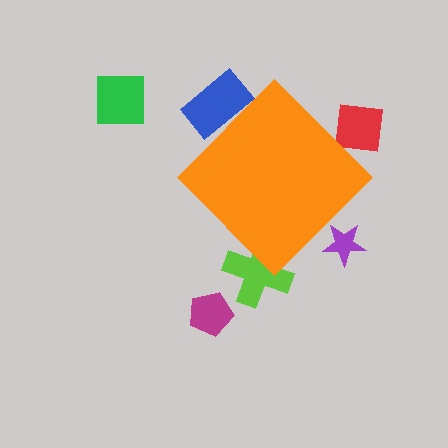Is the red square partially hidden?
Yes, the red square is partially hidden behind the orange diamond.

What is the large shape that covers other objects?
An orange diamond.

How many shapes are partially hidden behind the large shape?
4 shapes are partially hidden.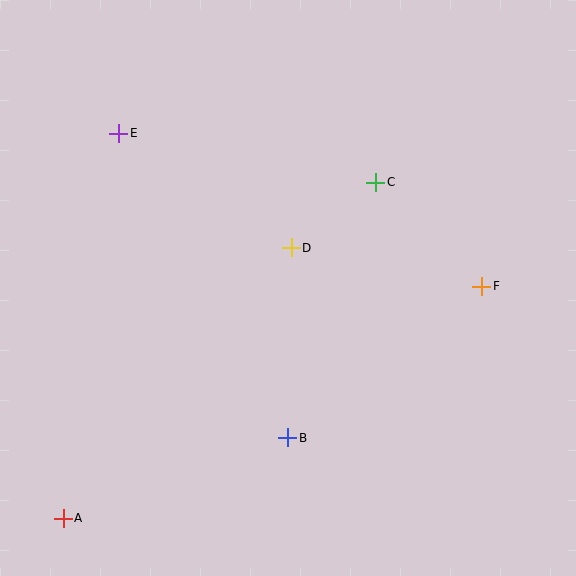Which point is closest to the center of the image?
Point D at (291, 248) is closest to the center.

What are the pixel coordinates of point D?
Point D is at (291, 248).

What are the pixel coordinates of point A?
Point A is at (63, 518).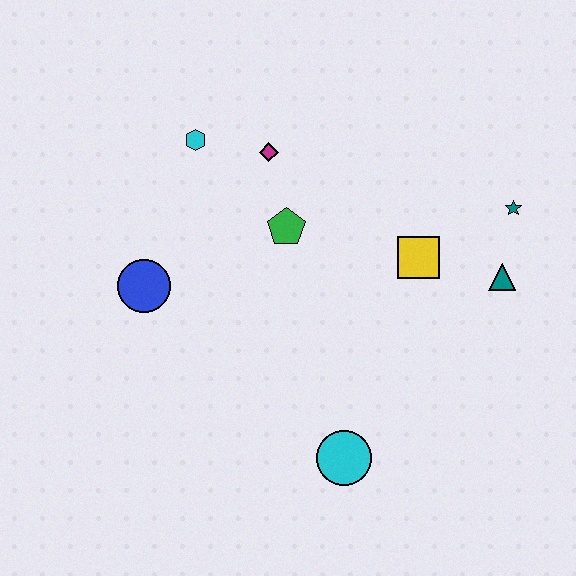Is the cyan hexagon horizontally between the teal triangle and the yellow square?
No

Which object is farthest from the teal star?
The blue circle is farthest from the teal star.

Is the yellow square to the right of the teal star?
No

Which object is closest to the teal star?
The teal triangle is closest to the teal star.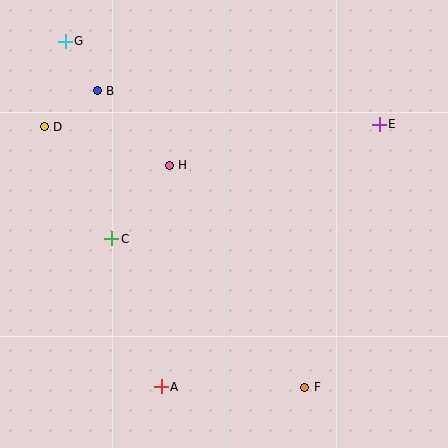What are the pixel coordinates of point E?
Point E is at (379, 124).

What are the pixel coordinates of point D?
Point D is at (44, 127).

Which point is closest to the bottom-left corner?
Point A is closest to the bottom-left corner.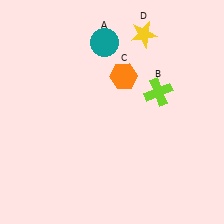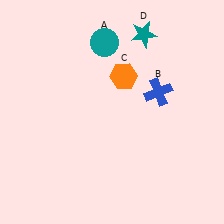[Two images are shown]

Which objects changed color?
B changed from lime to blue. D changed from yellow to teal.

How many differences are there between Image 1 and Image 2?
There are 2 differences between the two images.